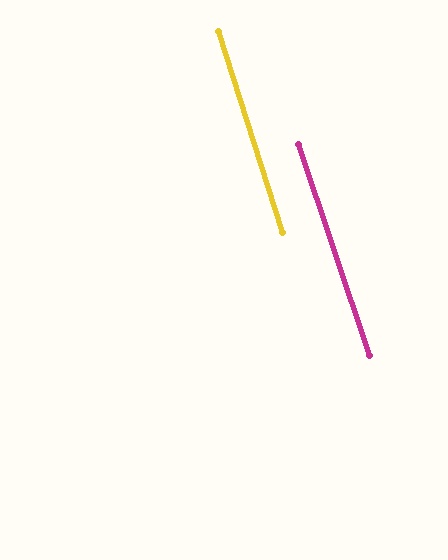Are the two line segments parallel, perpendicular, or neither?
Parallel — their directions differ by only 1.2°.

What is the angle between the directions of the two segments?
Approximately 1 degree.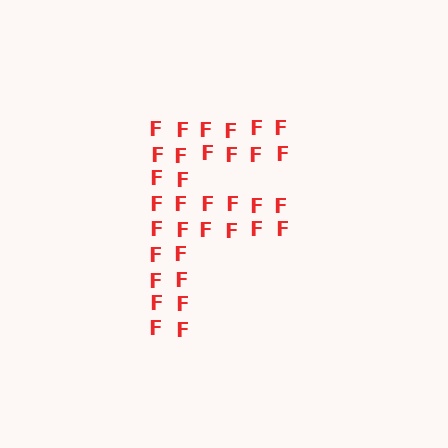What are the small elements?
The small elements are letter F's.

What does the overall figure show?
The overall figure shows the letter F.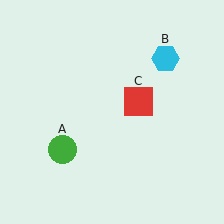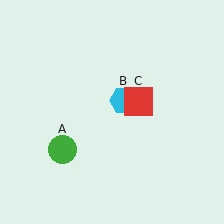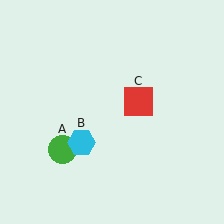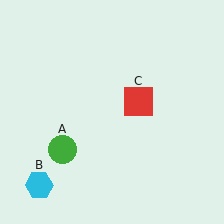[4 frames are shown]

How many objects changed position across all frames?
1 object changed position: cyan hexagon (object B).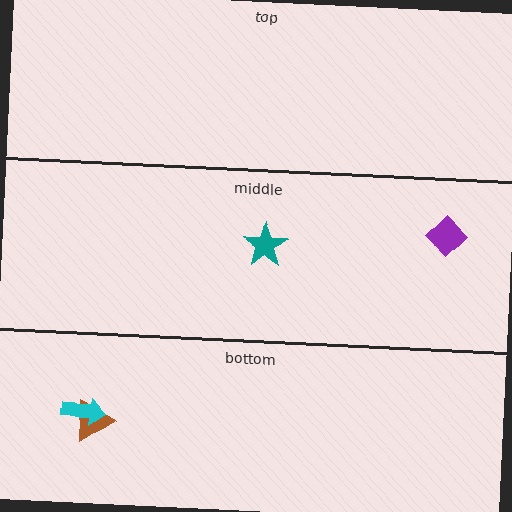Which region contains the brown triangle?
The bottom region.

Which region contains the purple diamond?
The middle region.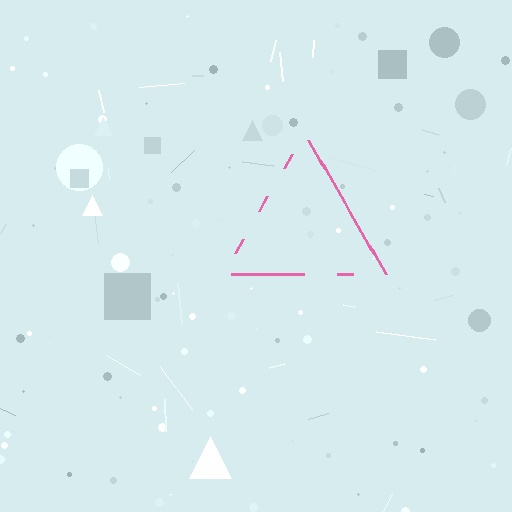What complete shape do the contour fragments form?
The contour fragments form a triangle.